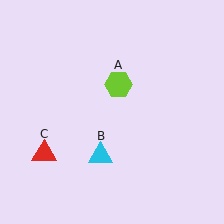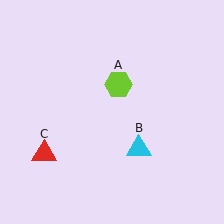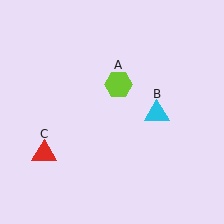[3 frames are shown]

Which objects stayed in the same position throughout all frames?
Lime hexagon (object A) and red triangle (object C) remained stationary.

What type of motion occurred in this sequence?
The cyan triangle (object B) rotated counterclockwise around the center of the scene.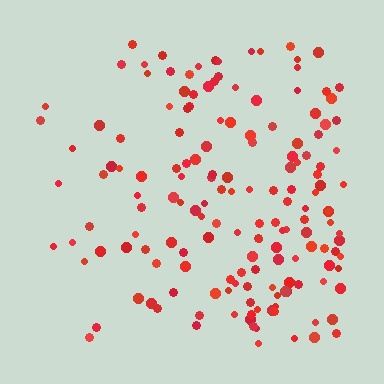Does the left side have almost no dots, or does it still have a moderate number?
Still a moderate number, just noticeably fewer than the right.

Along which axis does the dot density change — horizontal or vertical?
Horizontal.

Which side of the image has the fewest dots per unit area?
The left.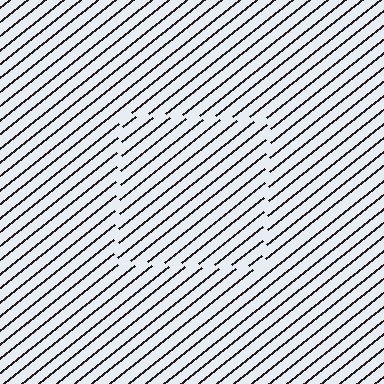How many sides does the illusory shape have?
4 sides — the line-ends trace a square.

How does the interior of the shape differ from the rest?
The interior of the shape contains the same grating, shifted by half a period — the contour is defined by the phase discontinuity where line-ends from the inner and outer gratings abut.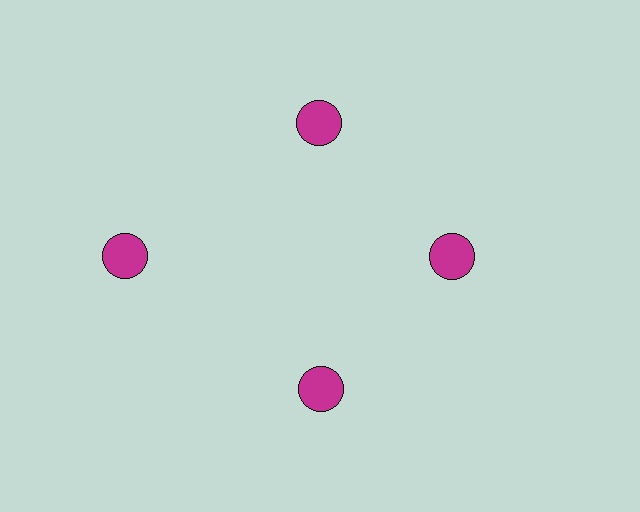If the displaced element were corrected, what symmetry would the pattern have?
It would have 4-fold rotational symmetry — the pattern would map onto itself every 90 degrees.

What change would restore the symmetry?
The symmetry would be restored by moving it inward, back onto the ring so that all 4 circles sit at equal angles and equal distance from the center.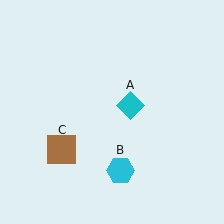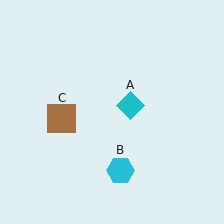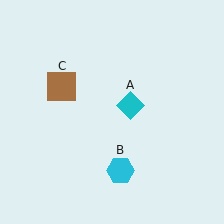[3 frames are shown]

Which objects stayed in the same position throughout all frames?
Cyan diamond (object A) and cyan hexagon (object B) remained stationary.